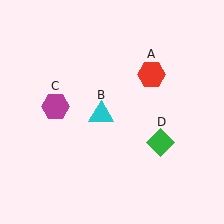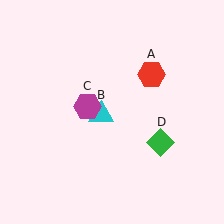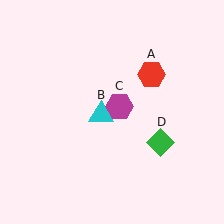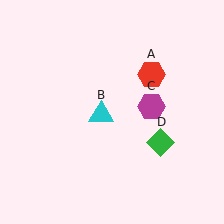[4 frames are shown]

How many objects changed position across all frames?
1 object changed position: magenta hexagon (object C).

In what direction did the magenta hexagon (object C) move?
The magenta hexagon (object C) moved right.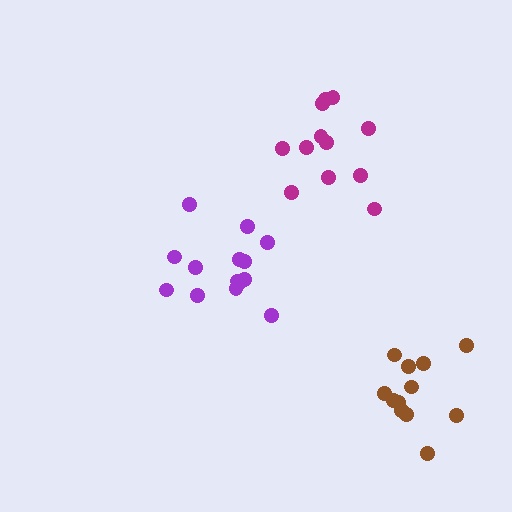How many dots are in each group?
Group 1: 14 dots, Group 2: 12 dots, Group 3: 12 dots (38 total).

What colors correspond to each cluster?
The clusters are colored: purple, magenta, brown.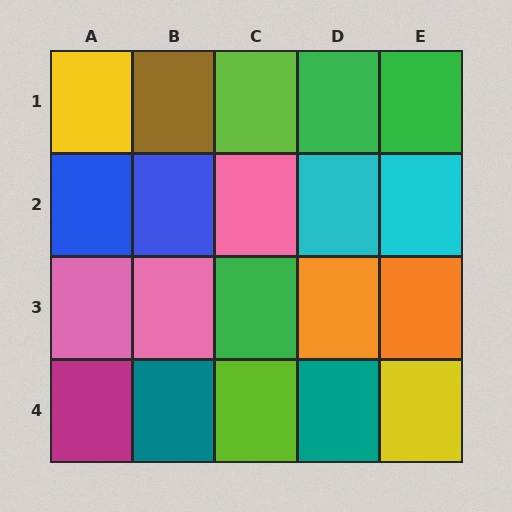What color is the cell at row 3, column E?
Orange.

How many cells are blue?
2 cells are blue.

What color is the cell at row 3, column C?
Green.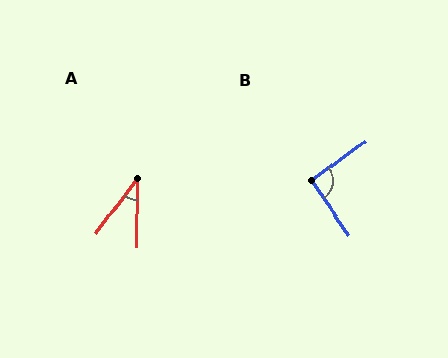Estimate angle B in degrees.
Approximately 91 degrees.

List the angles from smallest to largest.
A (36°), B (91°).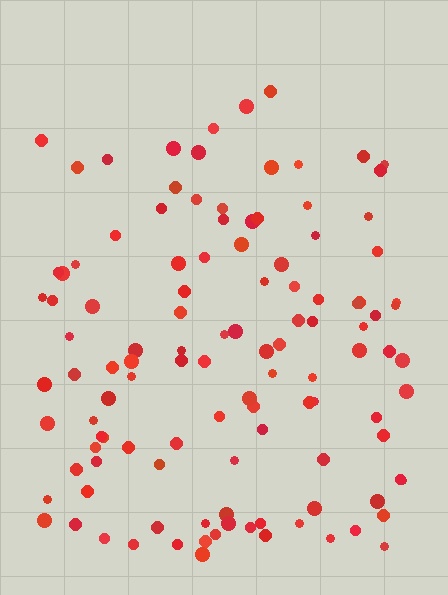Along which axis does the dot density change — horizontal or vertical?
Vertical.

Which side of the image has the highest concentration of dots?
The bottom.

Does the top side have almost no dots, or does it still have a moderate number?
Still a moderate number, just noticeably fewer than the bottom.